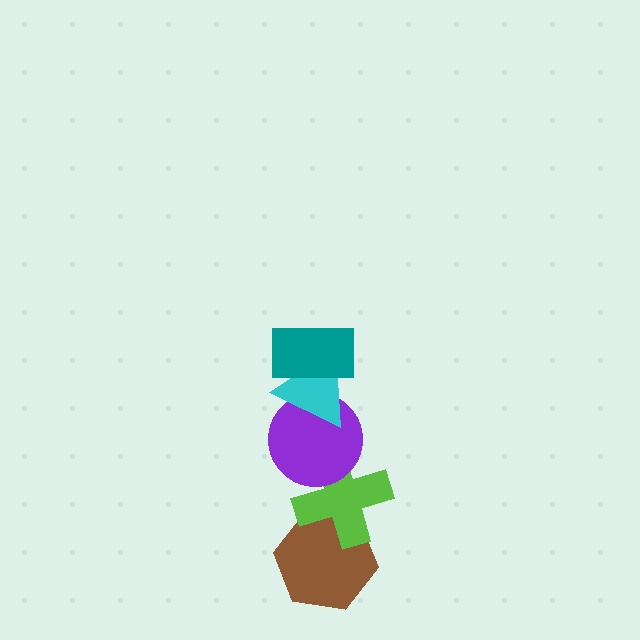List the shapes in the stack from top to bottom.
From top to bottom: the teal rectangle, the cyan triangle, the purple circle, the lime cross, the brown hexagon.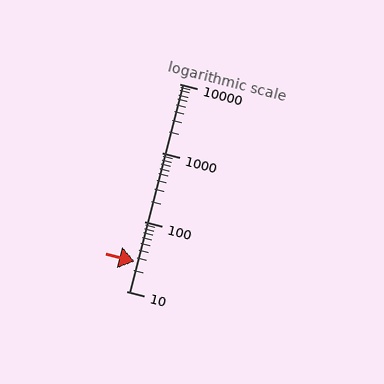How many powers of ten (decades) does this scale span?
The scale spans 3 decades, from 10 to 10000.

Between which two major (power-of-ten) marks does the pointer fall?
The pointer is between 10 and 100.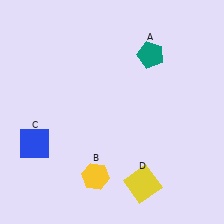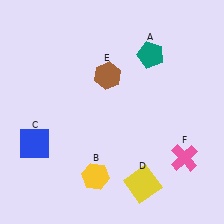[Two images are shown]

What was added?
A brown hexagon (E), a pink cross (F) were added in Image 2.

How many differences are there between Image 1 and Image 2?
There are 2 differences between the two images.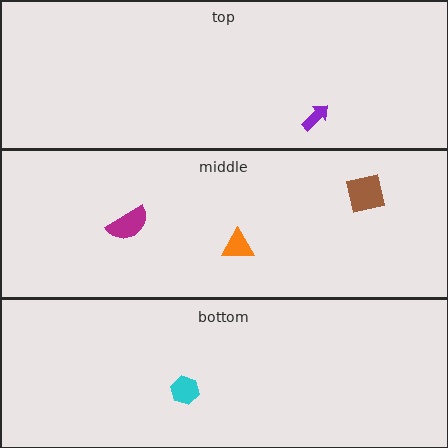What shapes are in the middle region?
The magenta semicircle, the orange triangle, the brown square.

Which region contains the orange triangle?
The middle region.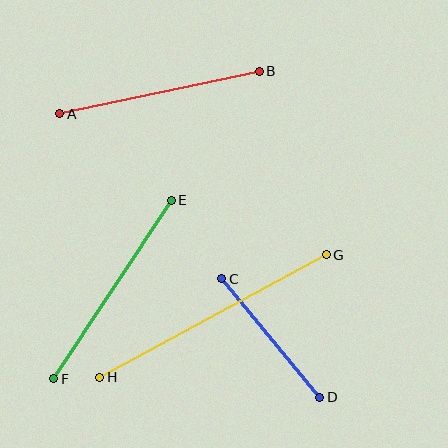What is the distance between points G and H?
The distance is approximately 258 pixels.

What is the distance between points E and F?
The distance is approximately 213 pixels.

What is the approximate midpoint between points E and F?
The midpoint is at approximately (113, 290) pixels.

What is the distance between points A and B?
The distance is approximately 204 pixels.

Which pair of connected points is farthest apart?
Points G and H are farthest apart.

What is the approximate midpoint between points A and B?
The midpoint is at approximately (159, 93) pixels.